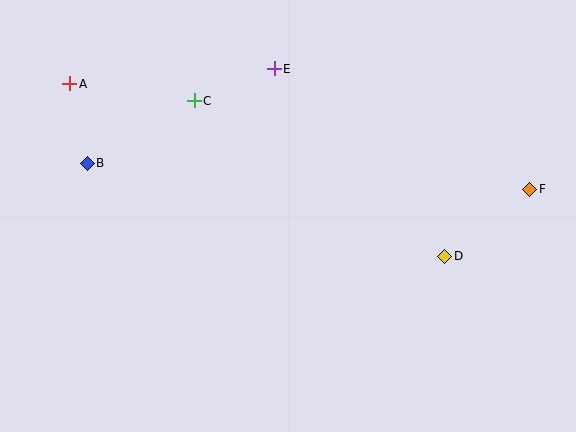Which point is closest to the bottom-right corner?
Point D is closest to the bottom-right corner.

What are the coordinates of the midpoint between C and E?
The midpoint between C and E is at (234, 85).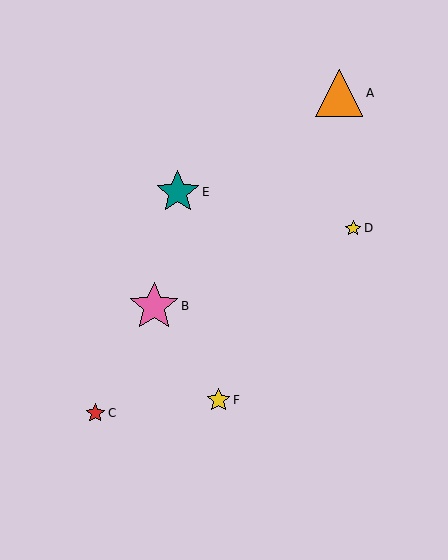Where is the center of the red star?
The center of the red star is at (95, 413).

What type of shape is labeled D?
Shape D is a yellow star.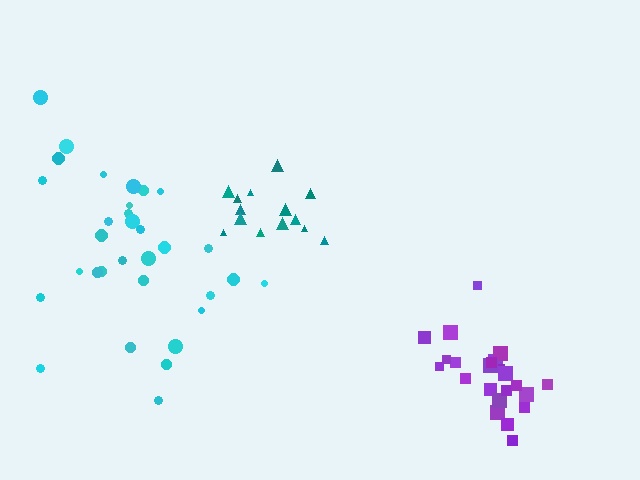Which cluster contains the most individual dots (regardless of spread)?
Cyan (32).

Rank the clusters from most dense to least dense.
purple, teal, cyan.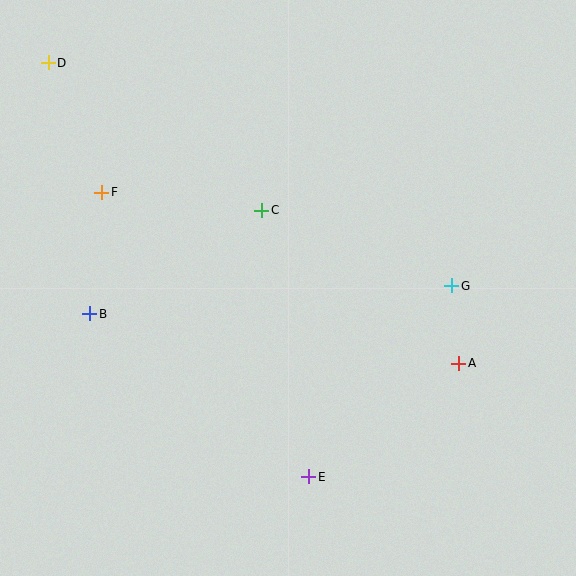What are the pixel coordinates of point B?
Point B is at (90, 314).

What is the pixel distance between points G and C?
The distance between G and C is 204 pixels.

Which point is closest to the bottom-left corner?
Point B is closest to the bottom-left corner.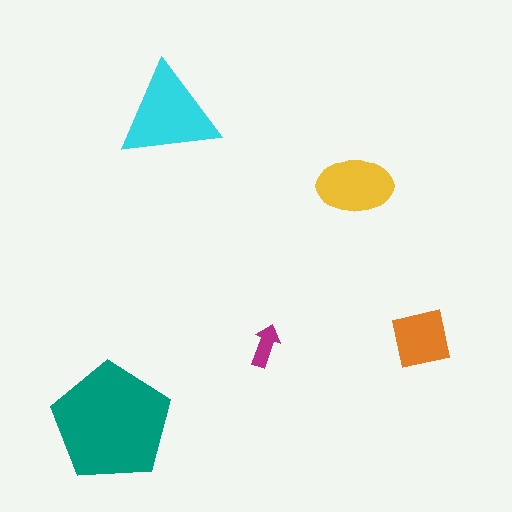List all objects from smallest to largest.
The magenta arrow, the orange square, the yellow ellipse, the cyan triangle, the teal pentagon.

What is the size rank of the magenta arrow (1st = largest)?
5th.